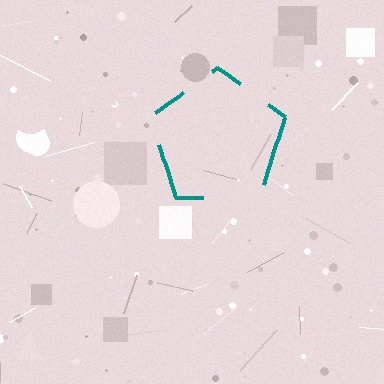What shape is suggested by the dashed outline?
The dashed outline suggests a pentagon.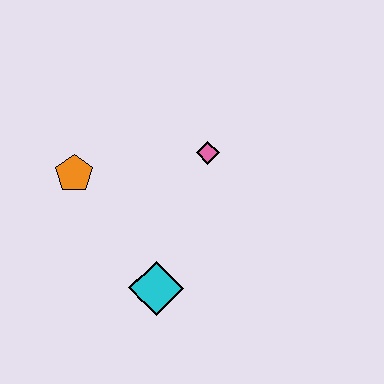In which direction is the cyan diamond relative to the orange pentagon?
The cyan diamond is below the orange pentagon.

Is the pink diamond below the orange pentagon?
No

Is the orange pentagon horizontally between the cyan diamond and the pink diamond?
No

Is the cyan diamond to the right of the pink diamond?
No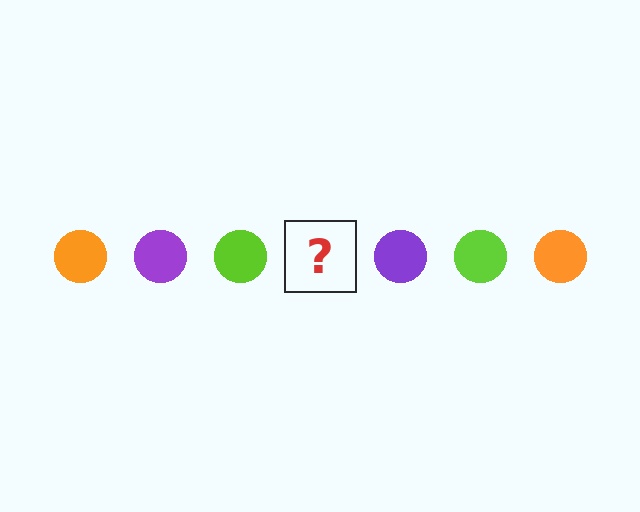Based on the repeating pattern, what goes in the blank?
The blank should be an orange circle.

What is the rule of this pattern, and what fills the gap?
The rule is that the pattern cycles through orange, purple, lime circles. The gap should be filled with an orange circle.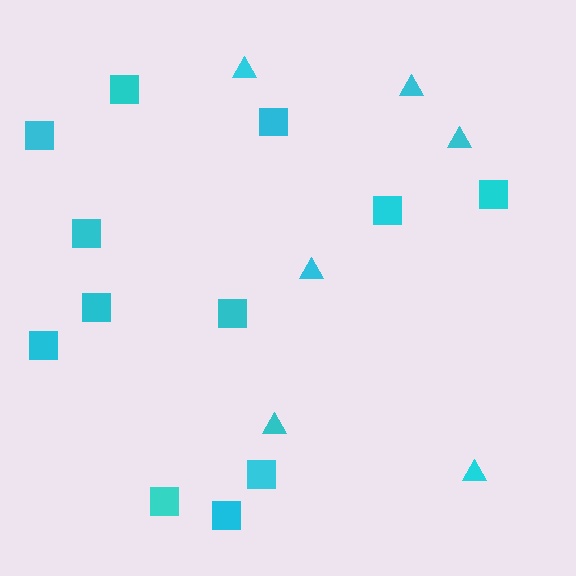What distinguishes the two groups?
There are 2 groups: one group of squares (12) and one group of triangles (6).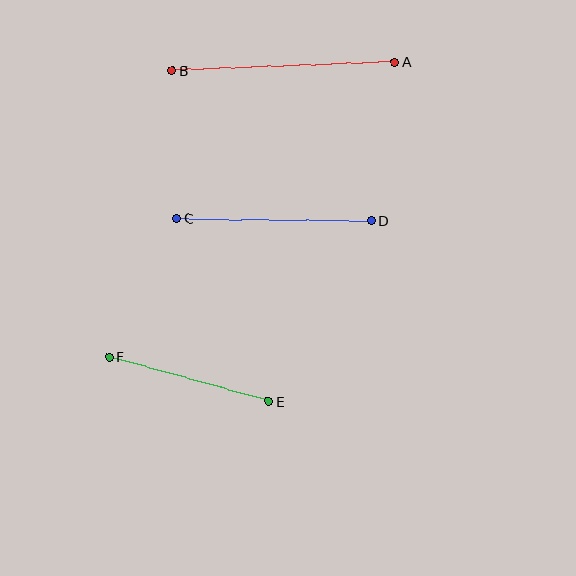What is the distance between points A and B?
The distance is approximately 223 pixels.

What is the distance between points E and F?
The distance is approximately 166 pixels.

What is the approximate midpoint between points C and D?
The midpoint is at approximately (274, 220) pixels.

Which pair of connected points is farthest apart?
Points A and B are farthest apart.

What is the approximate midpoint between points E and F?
The midpoint is at approximately (189, 379) pixels.